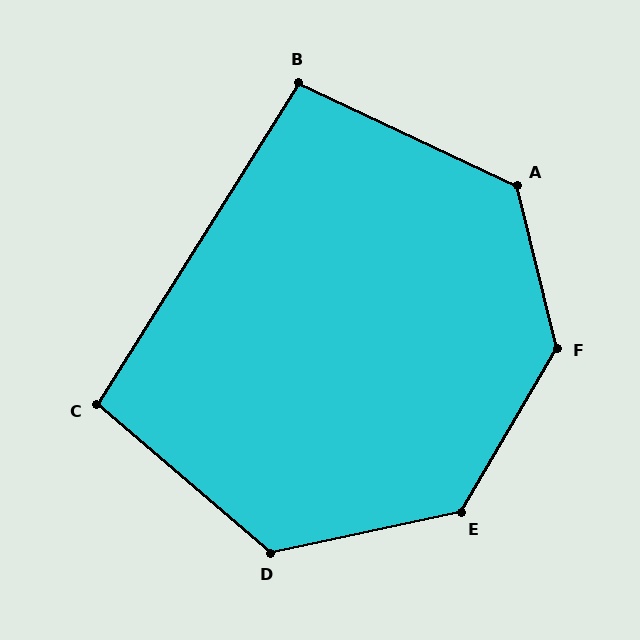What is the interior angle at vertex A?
Approximately 129 degrees (obtuse).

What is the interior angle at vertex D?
Approximately 127 degrees (obtuse).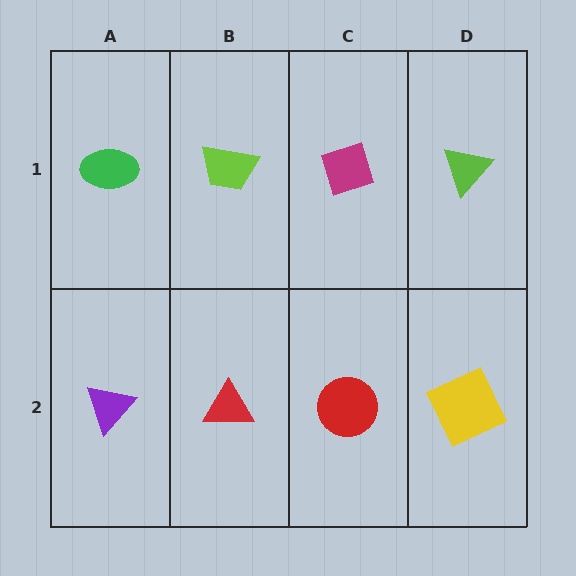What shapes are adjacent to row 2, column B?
A lime trapezoid (row 1, column B), a purple triangle (row 2, column A), a red circle (row 2, column C).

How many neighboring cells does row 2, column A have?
2.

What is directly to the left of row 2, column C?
A red triangle.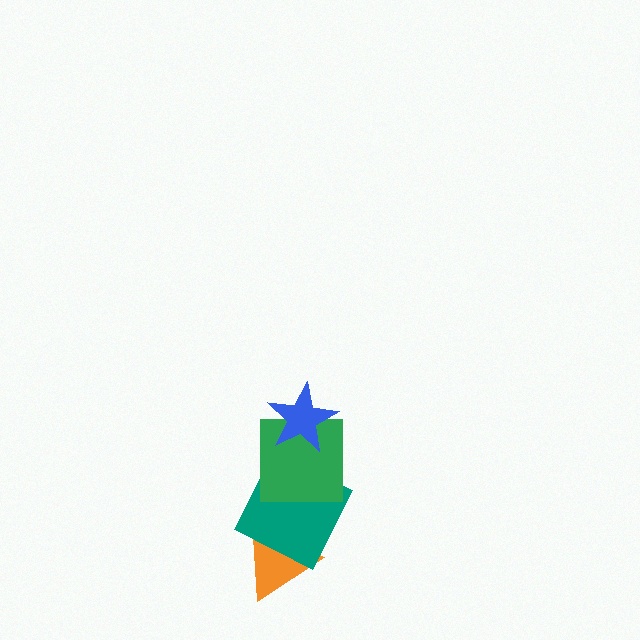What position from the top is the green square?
The green square is 2nd from the top.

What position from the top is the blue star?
The blue star is 1st from the top.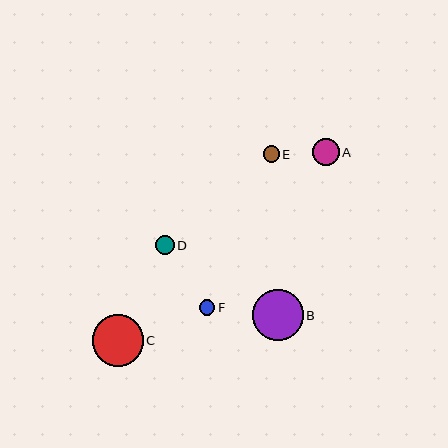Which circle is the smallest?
Circle F is the smallest with a size of approximately 16 pixels.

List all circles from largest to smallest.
From largest to smallest: C, B, A, D, E, F.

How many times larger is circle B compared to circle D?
Circle B is approximately 2.6 times the size of circle D.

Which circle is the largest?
Circle C is the largest with a size of approximately 51 pixels.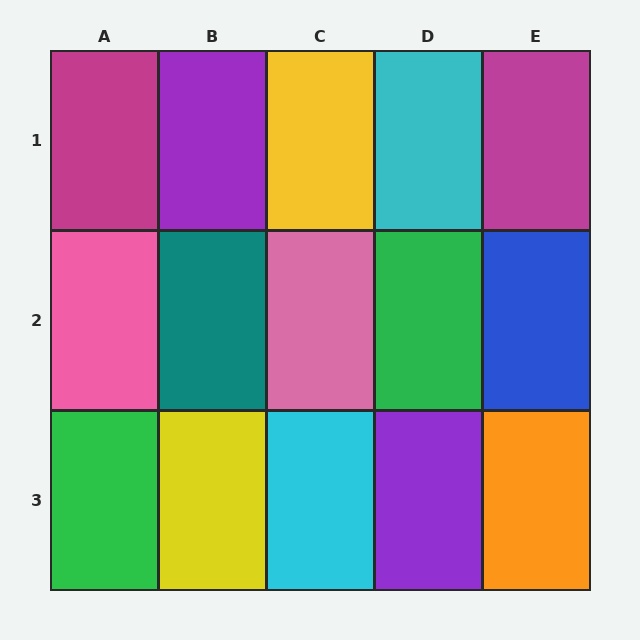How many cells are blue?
1 cell is blue.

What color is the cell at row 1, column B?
Purple.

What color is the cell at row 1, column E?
Magenta.